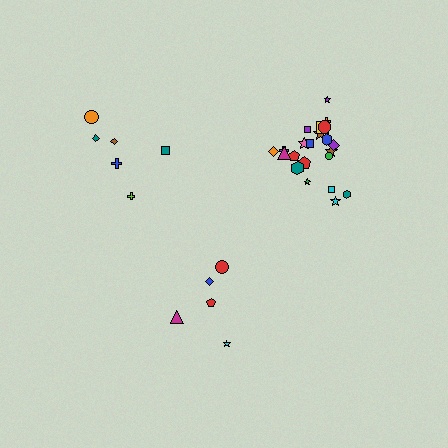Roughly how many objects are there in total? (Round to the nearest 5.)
Roughly 35 objects in total.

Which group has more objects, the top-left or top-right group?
The top-right group.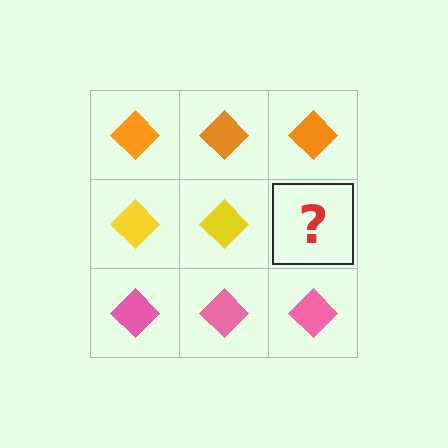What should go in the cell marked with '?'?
The missing cell should contain a yellow diamond.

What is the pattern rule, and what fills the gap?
The rule is that each row has a consistent color. The gap should be filled with a yellow diamond.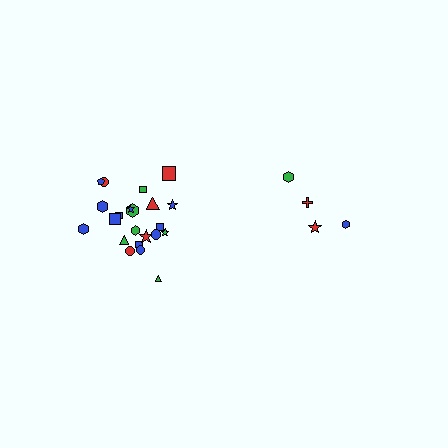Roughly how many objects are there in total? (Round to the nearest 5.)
Roughly 25 objects in total.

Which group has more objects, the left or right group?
The left group.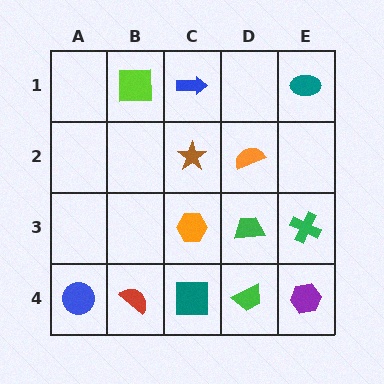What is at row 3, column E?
A green cross.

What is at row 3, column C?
An orange hexagon.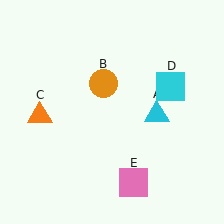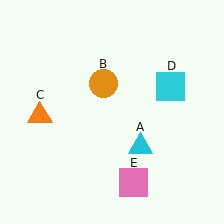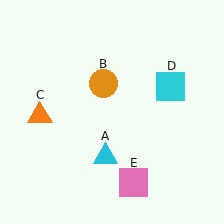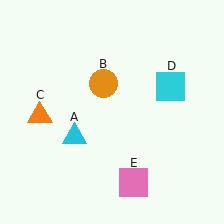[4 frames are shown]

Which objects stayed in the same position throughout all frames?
Orange circle (object B) and orange triangle (object C) and cyan square (object D) and pink square (object E) remained stationary.